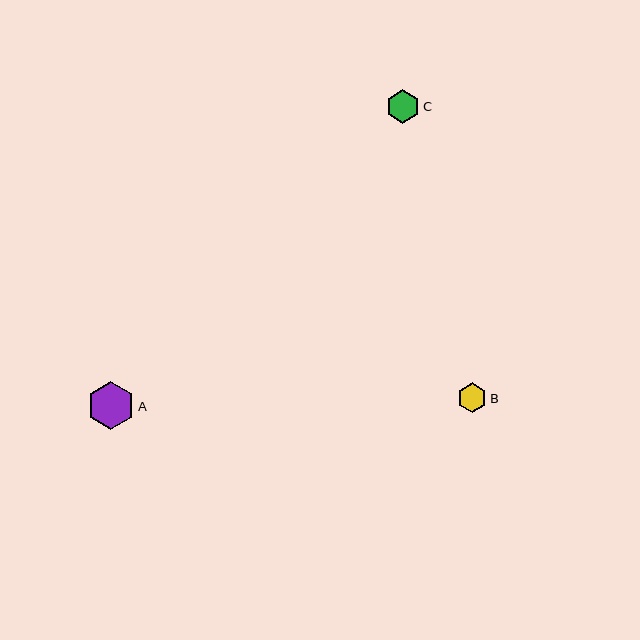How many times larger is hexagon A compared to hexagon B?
Hexagon A is approximately 1.6 times the size of hexagon B.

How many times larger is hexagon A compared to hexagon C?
Hexagon A is approximately 1.4 times the size of hexagon C.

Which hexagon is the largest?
Hexagon A is the largest with a size of approximately 47 pixels.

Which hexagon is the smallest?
Hexagon B is the smallest with a size of approximately 30 pixels.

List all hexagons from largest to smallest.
From largest to smallest: A, C, B.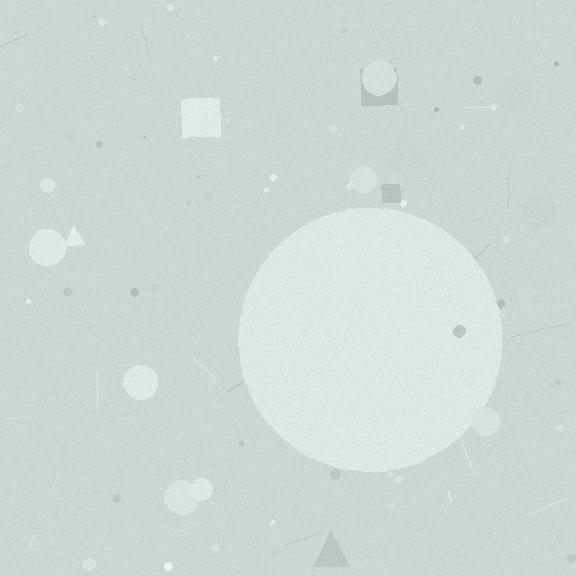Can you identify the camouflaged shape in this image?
The camouflaged shape is a circle.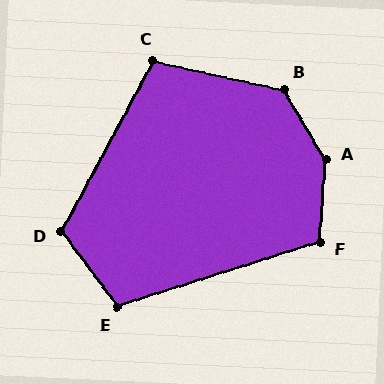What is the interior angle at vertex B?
Approximately 133 degrees (obtuse).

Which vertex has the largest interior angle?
A, at approximately 145 degrees.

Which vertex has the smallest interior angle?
C, at approximately 106 degrees.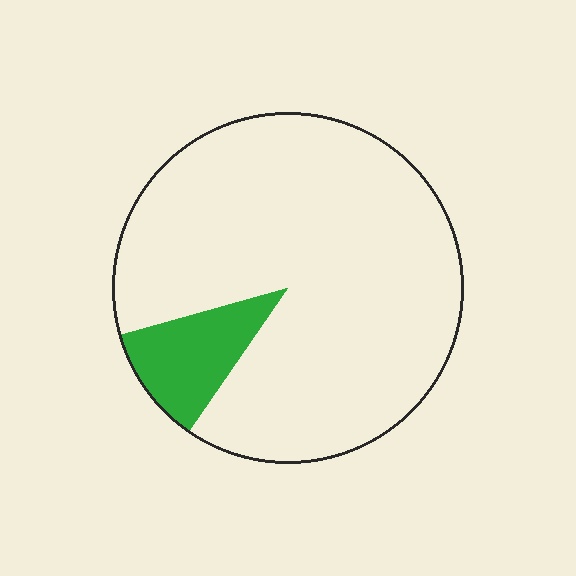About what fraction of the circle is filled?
About one tenth (1/10).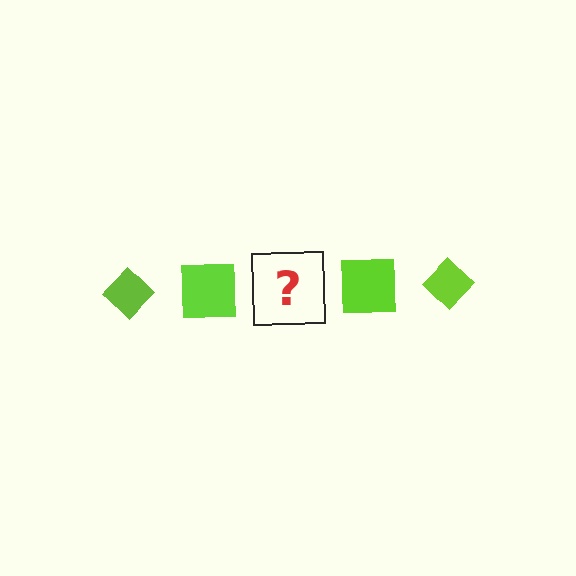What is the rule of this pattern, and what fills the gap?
The rule is that the pattern cycles through diamond, square shapes in lime. The gap should be filled with a lime diamond.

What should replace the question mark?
The question mark should be replaced with a lime diamond.